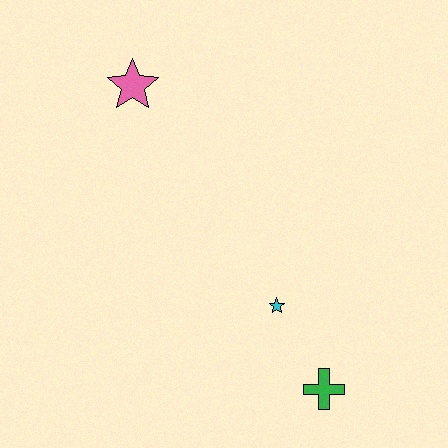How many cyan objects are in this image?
There is 1 cyan object.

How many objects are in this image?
There are 3 objects.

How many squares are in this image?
There are no squares.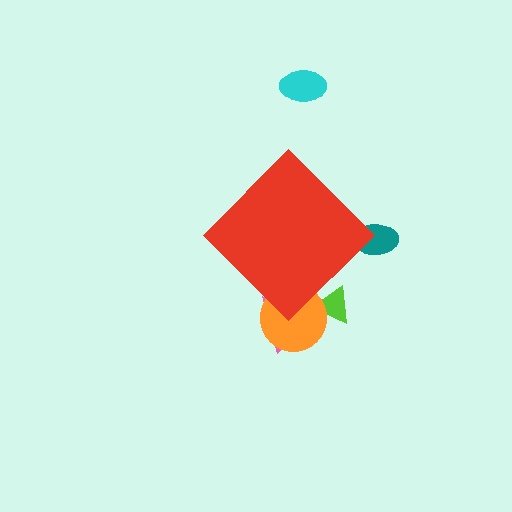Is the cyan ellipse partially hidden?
No, the cyan ellipse is fully visible.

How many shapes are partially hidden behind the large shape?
4 shapes are partially hidden.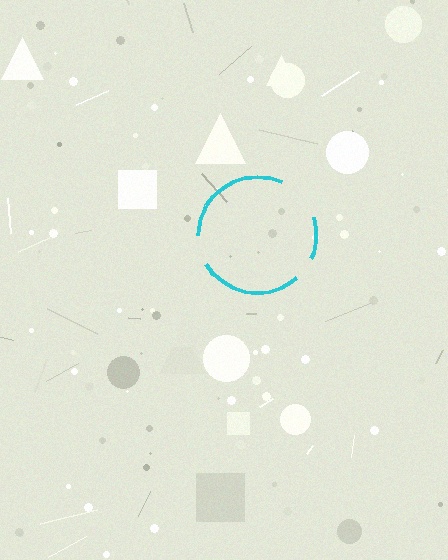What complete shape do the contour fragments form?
The contour fragments form a circle.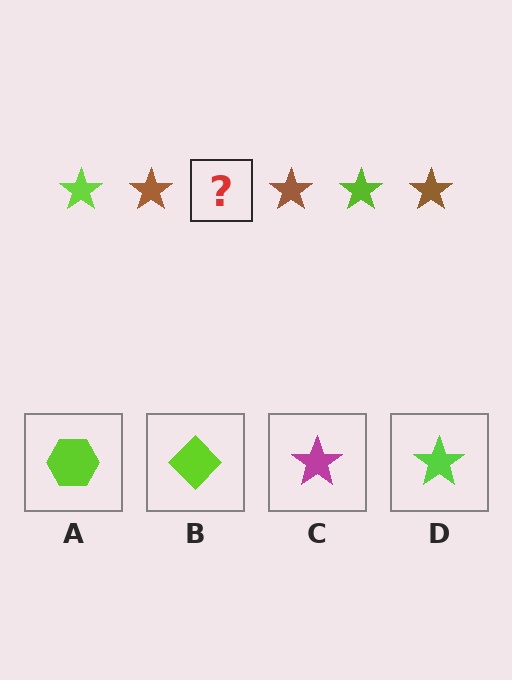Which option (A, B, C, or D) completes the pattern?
D.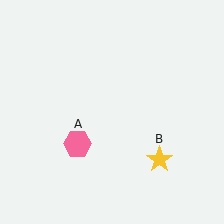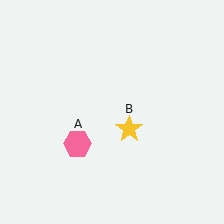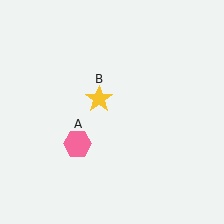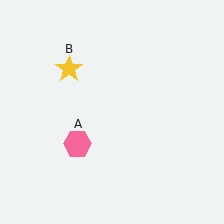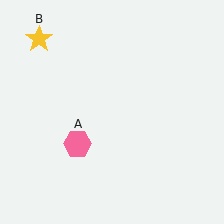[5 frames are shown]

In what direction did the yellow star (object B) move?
The yellow star (object B) moved up and to the left.